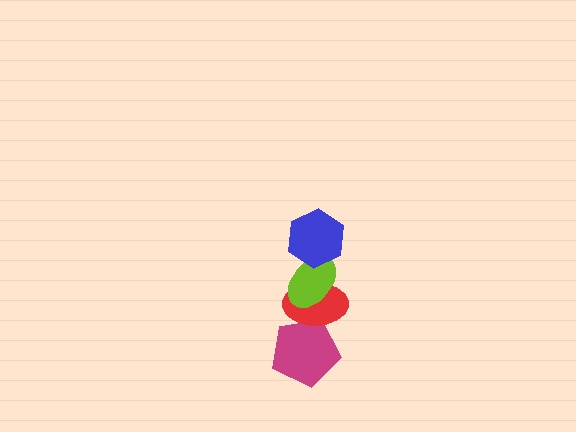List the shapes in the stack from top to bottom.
From top to bottom: the blue hexagon, the lime ellipse, the red ellipse, the magenta pentagon.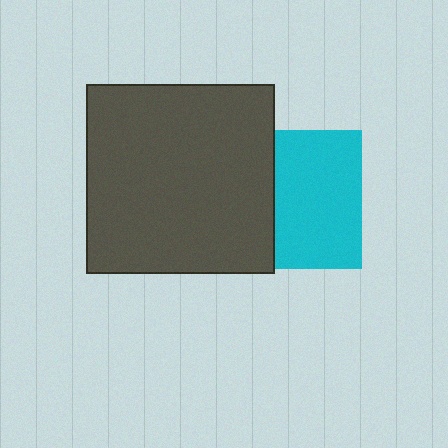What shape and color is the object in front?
The object in front is a dark gray square.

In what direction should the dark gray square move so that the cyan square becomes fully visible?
The dark gray square should move left. That is the shortest direction to clear the overlap and leave the cyan square fully visible.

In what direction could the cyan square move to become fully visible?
The cyan square could move right. That would shift it out from behind the dark gray square entirely.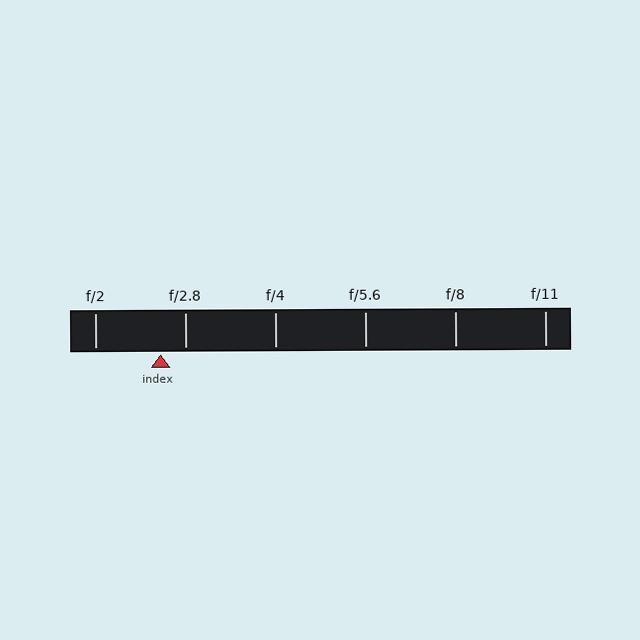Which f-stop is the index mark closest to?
The index mark is closest to f/2.8.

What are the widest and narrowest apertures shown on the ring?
The widest aperture shown is f/2 and the narrowest is f/11.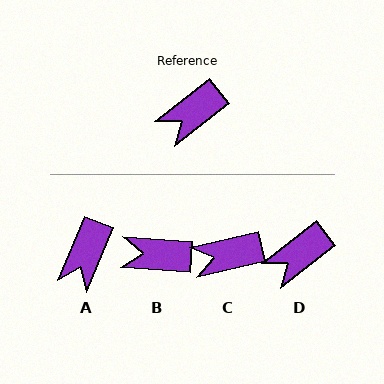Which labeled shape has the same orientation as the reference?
D.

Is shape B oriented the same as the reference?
No, it is off by about 42 degrees.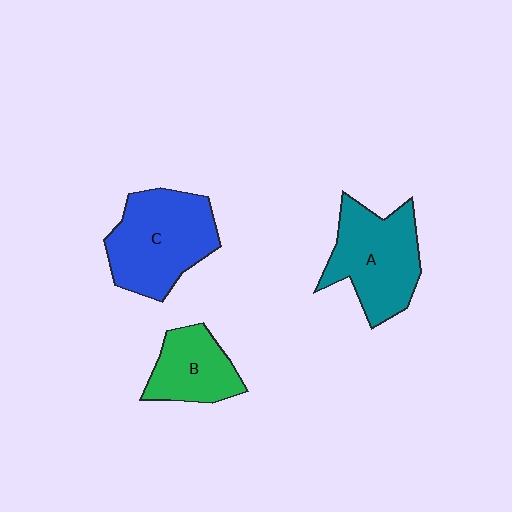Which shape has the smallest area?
Shape B (green).